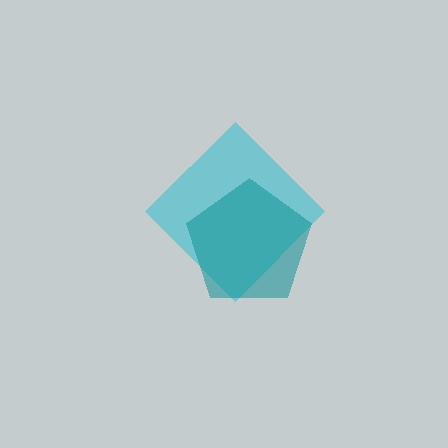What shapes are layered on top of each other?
The layered shapes are: a cyan diamond, a teal pentagon.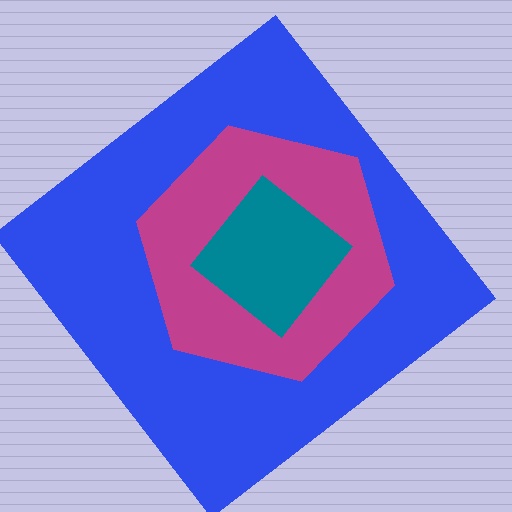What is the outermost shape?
The blue diamond.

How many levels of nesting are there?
3.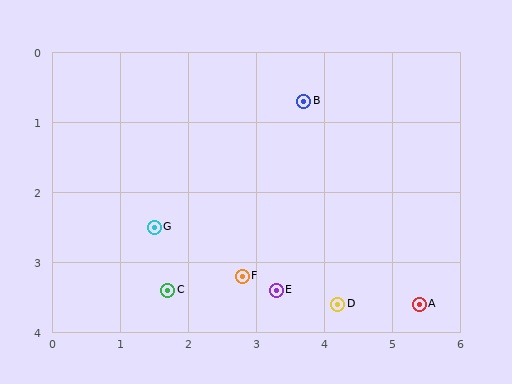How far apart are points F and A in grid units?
Points F and A are about 2.6 grid units apart.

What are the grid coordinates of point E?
Point E is at approximately (3.3, 3.4).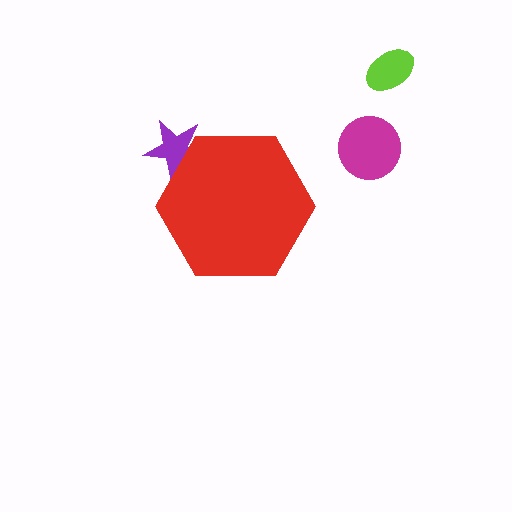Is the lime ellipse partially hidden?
No, the lime ellipse is fully visible.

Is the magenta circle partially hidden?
No, the magenta circle is fully visible.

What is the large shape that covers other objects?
A red hexagon.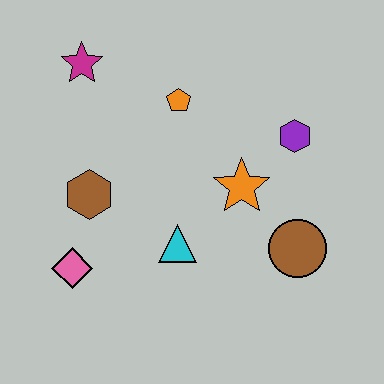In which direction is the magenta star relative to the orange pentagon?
The magenta star is to the left of the orange pentagon.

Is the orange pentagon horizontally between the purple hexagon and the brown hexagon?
Yes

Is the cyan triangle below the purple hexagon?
Yes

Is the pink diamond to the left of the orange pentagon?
Yes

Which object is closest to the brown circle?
The orange star is closest to the brown circle.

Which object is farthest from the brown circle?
The magenta star is farthest from the brown circle.